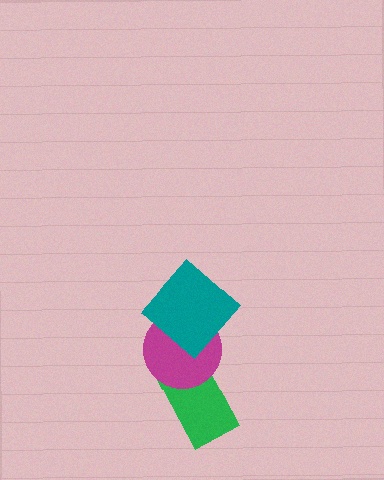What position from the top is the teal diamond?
The teal diamond is 1st from the top.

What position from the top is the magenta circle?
The magenta circle is 2nd from the top.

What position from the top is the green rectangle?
The green rectangle is 3rd from the top.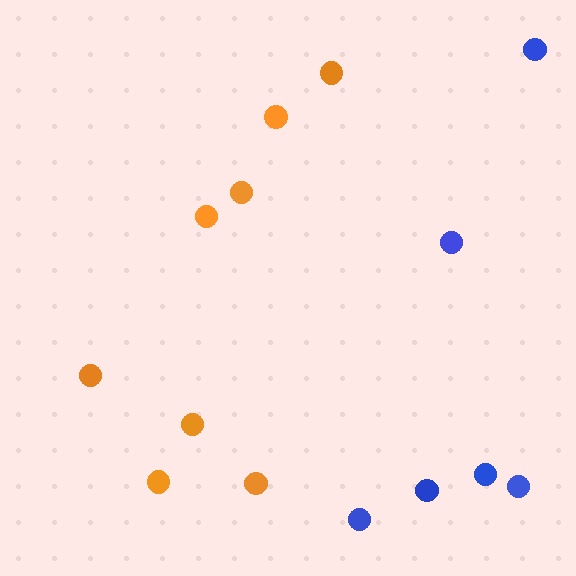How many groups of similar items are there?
There are 2 groups: one group of blue circles (6) and one group of orange circles (8).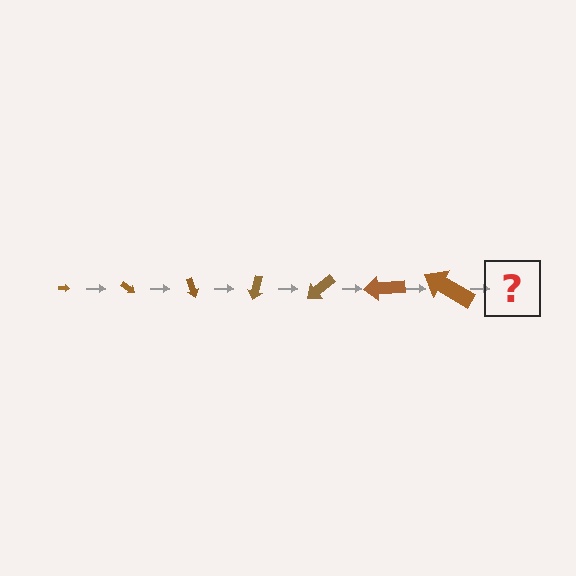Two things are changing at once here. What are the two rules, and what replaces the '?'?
The two rules are that the arrow grows larger each step and it rotates 35 degrees each step. The '?' should be an arrow, larger than the previous one and rotated 245 degrees from the start.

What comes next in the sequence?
The next element should be an arrow, larger than the previous one and rotated 245 degrees from the start.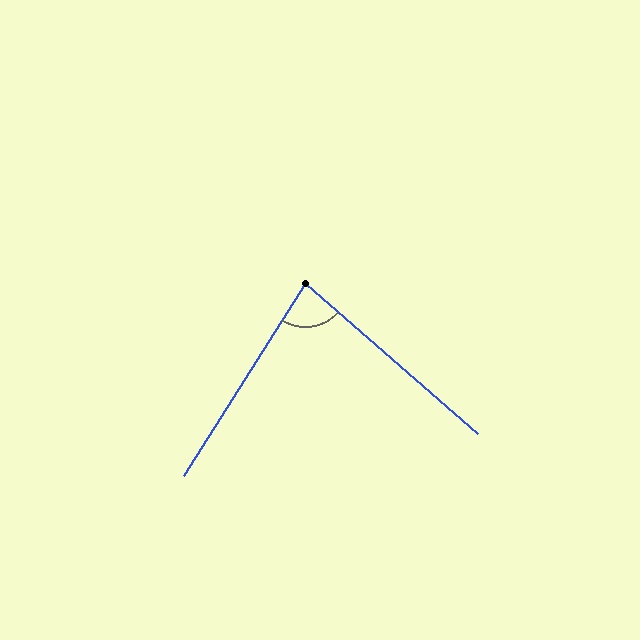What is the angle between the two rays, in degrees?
Approximately 81 degrees.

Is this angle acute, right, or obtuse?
It is acute.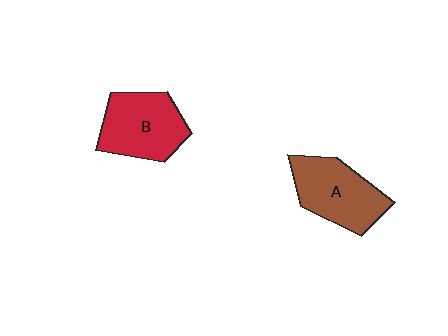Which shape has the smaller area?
Shape A (brown).